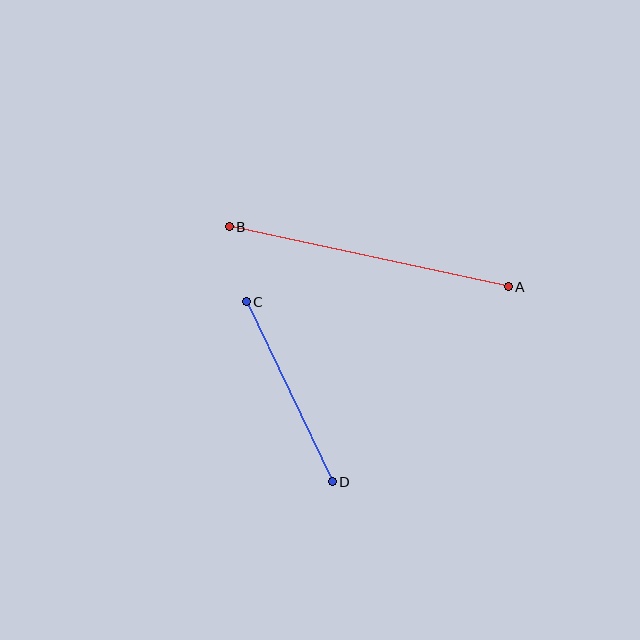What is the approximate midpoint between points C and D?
The midpoint is at approximately (289, 392) pixels.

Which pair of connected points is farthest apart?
Points A and B are farthest apart.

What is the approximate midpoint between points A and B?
The midpoint is at approximately (369, 257) pixels.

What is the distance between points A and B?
The distance is approximately 285 pixels.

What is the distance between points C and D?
The distance is approximately 199 pixels.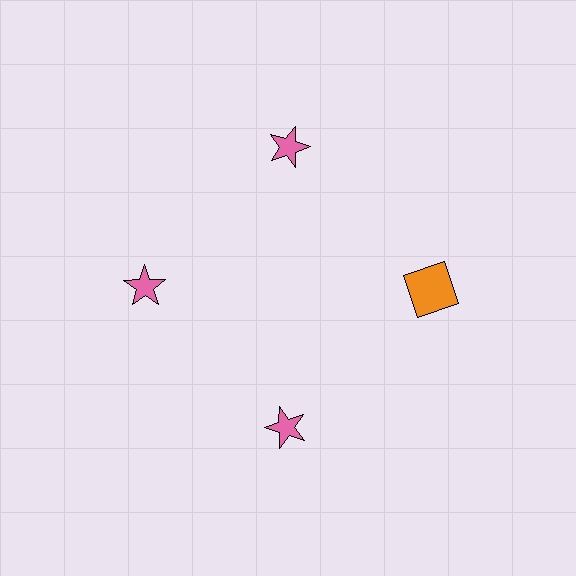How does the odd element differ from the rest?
It differs in both color (orange instead of pink) and shape (square instead of star).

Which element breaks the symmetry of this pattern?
The orange square at roughly the 3 o'clock position breaks the symmetry. All other shapes are pink stars.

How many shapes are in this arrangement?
There are 4 shapes arranged in a ring pattern.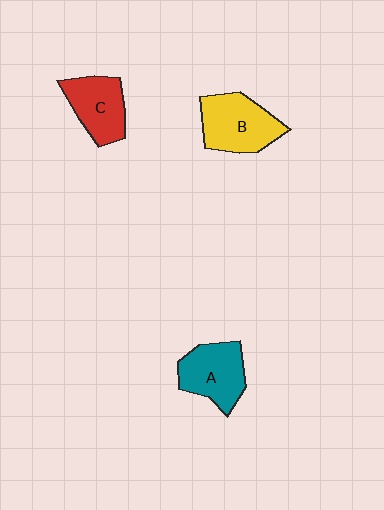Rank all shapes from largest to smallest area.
From largest to smallest: B (yellow), A (teal), C (red).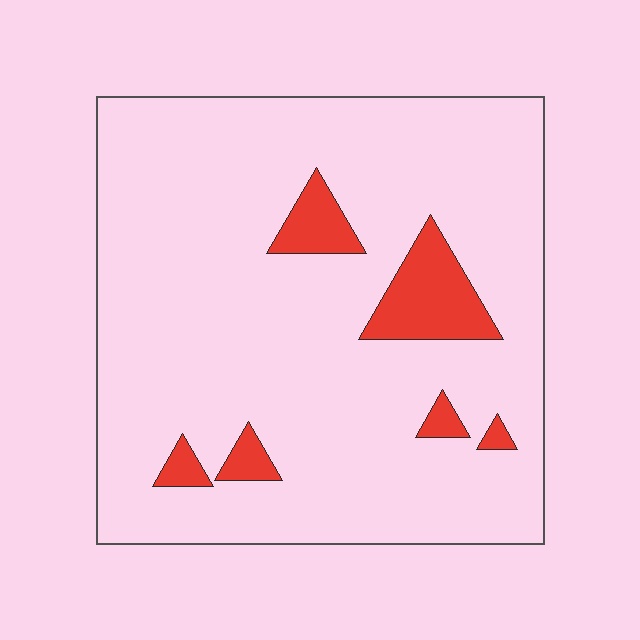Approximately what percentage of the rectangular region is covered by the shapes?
Approximately 10%.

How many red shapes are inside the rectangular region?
6.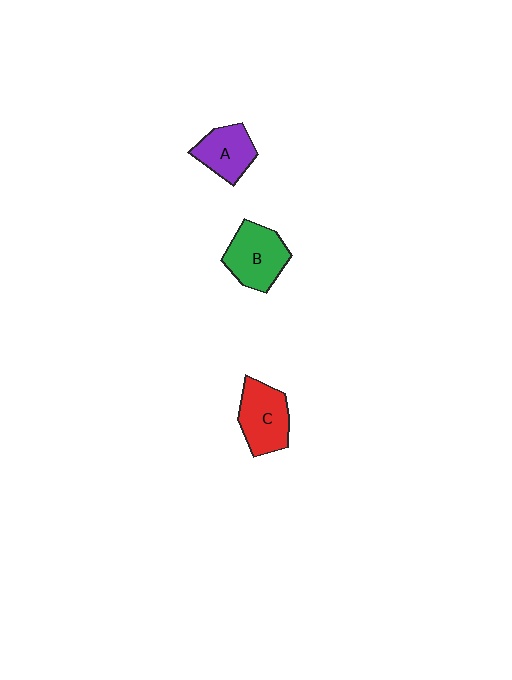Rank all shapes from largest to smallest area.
From largest to smallest: B (green), C (red), A (purple).